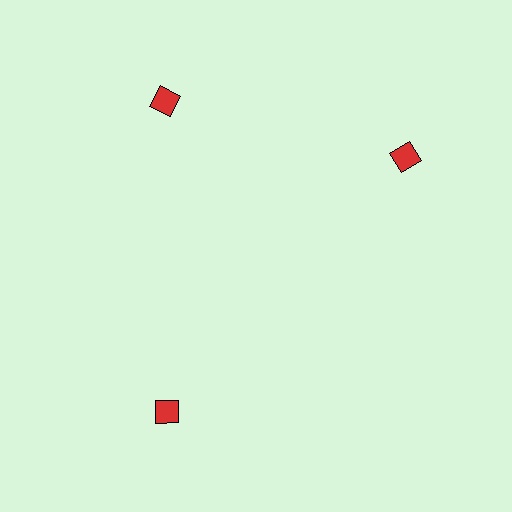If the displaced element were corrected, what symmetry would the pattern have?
It would have 3-fold rotational symmetry — the pattern would map onto itself every 120 degrees.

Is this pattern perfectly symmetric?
No. The 3 red diamonds are arranged in a ring, but one element near the 3 o'clock position is rotated out of alignment along the ring, breaking the 3-fold rotational symmetry.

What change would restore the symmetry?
The symmetry would be restored by rotating it back into even spacing with its neighbors so that all 3 diamonds sit at equal angles and equal distance from the center.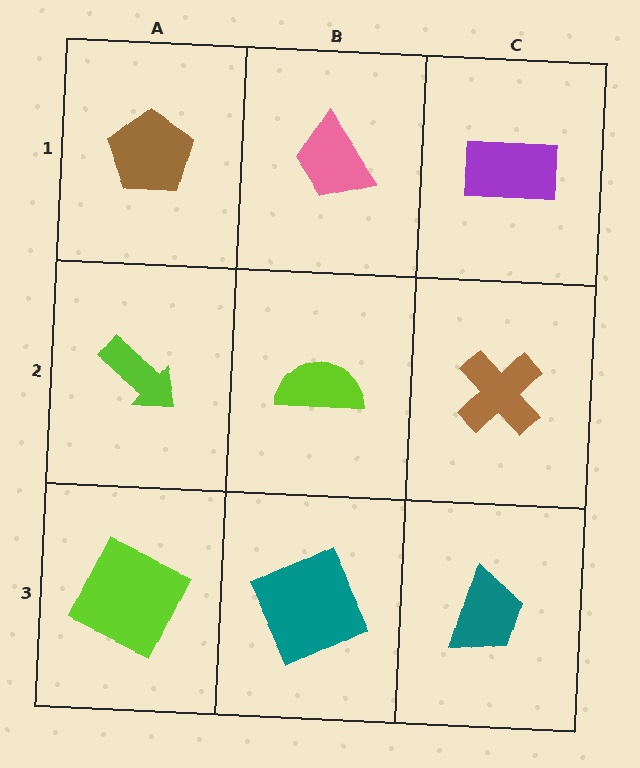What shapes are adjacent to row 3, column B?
A lime semicircle (row 2, column B), a lime square (row 3, column A), a teal trapezoid (row 3, column C).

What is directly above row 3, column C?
A brown cross.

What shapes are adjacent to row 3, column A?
A lime arrow (row 2, column A), a teal square (row 3, column B).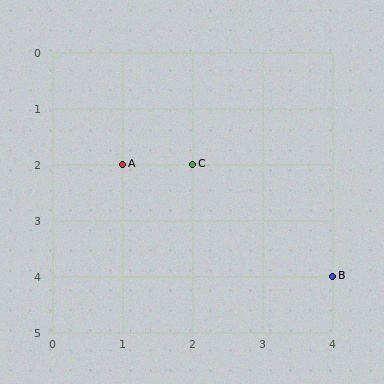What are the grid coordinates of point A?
Point A is at grid coordinates (1, 2).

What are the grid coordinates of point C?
Point C is at grid coordinates (2, 2).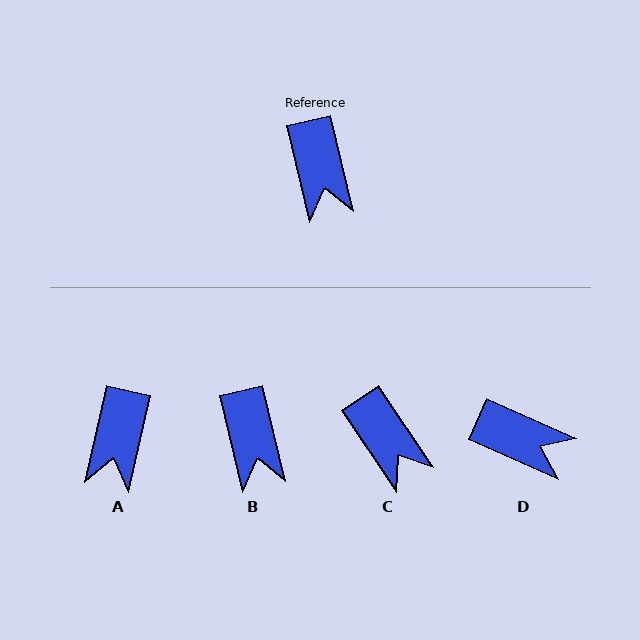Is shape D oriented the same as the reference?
No, it is off by about 53 degrees.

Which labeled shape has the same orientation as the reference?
B.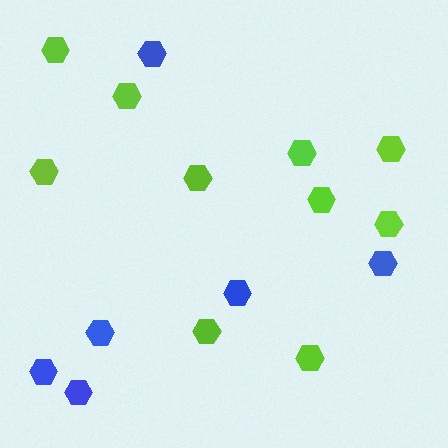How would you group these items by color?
There are 2 groups: one group of blue hexagons (6) and one group of lime hexagons (10).